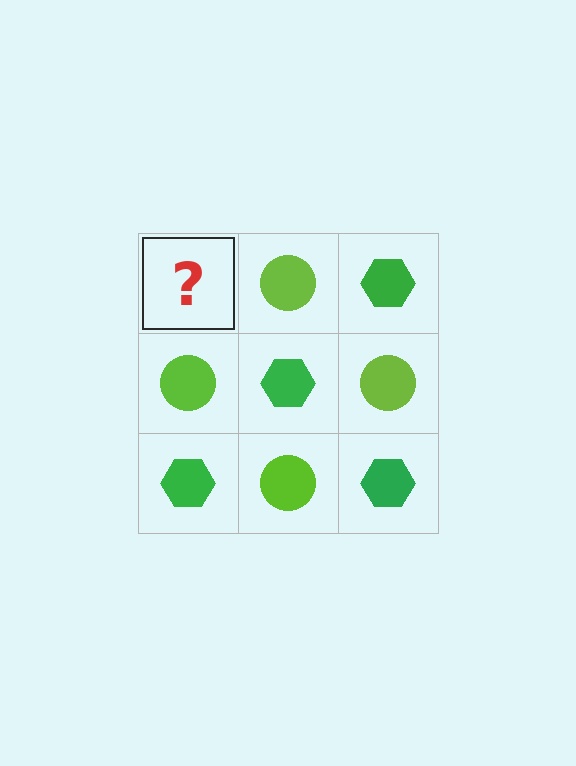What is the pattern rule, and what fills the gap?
The rule is that it alternates green hexagon and lime circle in a checkerboard pattern. The gap should be filled with a green hexagon.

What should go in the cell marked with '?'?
The missing cell should contain a green hexagon.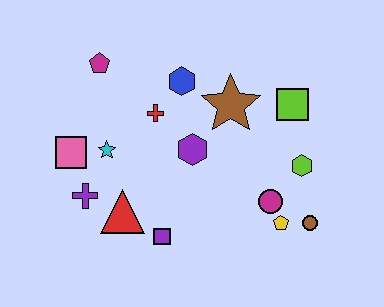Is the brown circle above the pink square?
No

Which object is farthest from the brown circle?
The magenta pentagon is farthest from the brown circle.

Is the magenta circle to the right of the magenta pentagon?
Yes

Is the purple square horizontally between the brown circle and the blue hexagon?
No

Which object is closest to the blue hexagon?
The red cross is closest to the blue hexagon.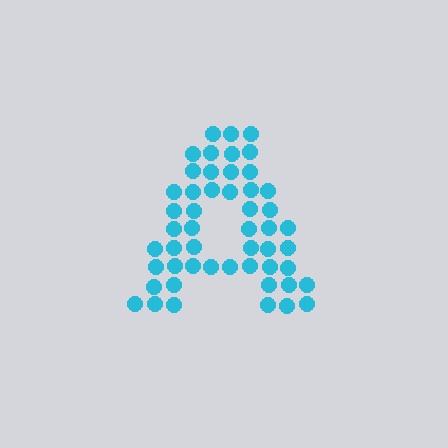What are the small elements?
The small elements are circles.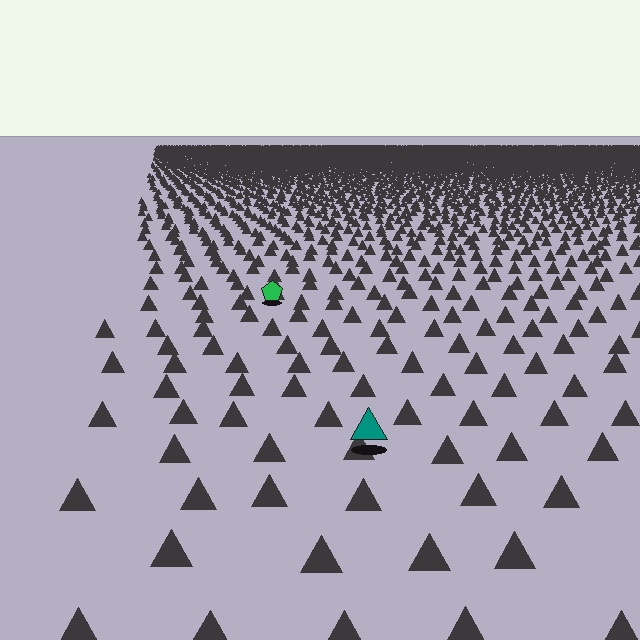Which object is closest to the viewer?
The teal triangle is closest. The texture marks near it are larger and more spread out.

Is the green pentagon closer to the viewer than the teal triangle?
No. The teal triangle is closer — you can tell from the texture gradient: the ground texture is coarser near it.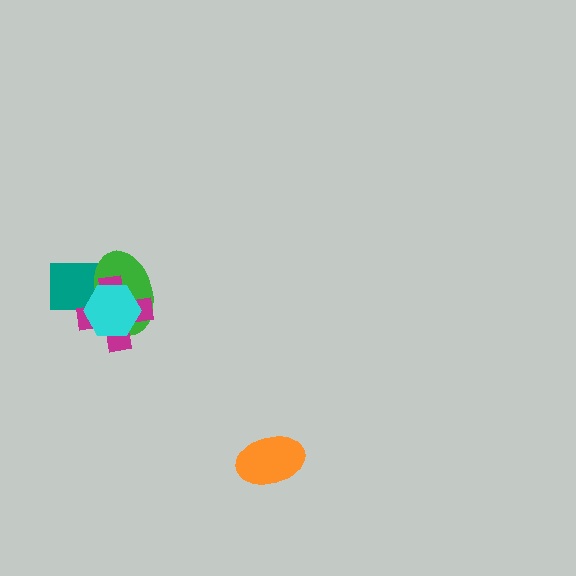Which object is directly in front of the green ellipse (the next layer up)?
The magenta cross is directly in front of the green ellipse.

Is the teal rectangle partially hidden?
Yes, it is partially covered by another shape.